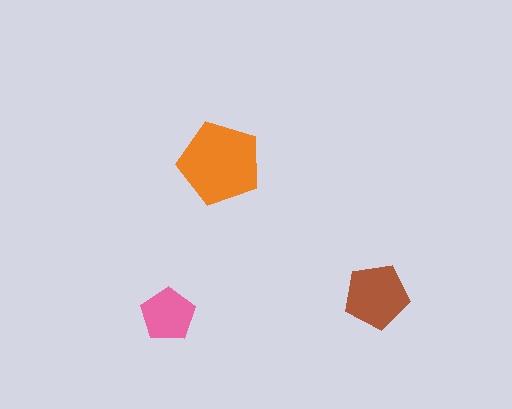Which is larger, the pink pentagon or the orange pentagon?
The orange one.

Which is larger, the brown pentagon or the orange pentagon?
The orange one.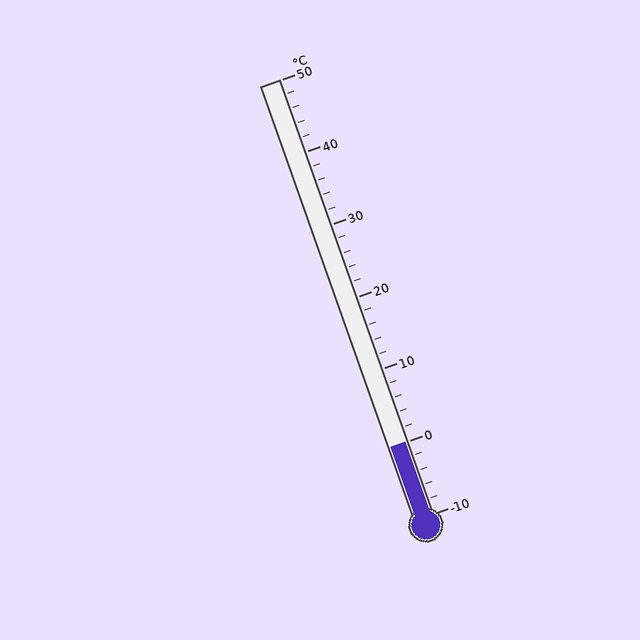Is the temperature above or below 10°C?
The temperature is below 10°C.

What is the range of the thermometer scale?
The thermometer scale ranges from -10°C to 50°C.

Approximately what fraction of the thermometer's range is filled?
The thermometer is filled to approximately 15% of its range.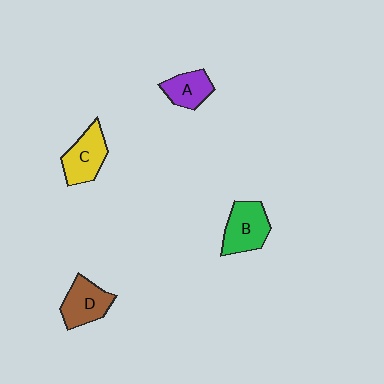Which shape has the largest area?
Shape B (green).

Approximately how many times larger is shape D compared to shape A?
Approximately 1.3 times.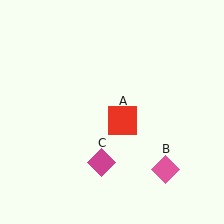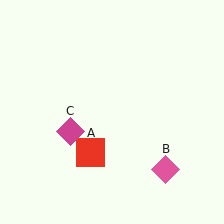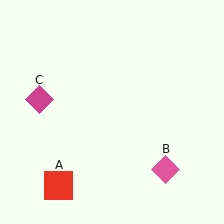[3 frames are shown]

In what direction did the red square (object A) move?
The red square (object A) moved down and to the left.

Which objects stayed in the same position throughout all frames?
Pink diamond (object B) remained stationary.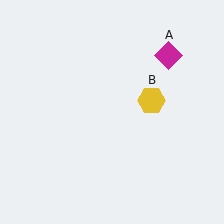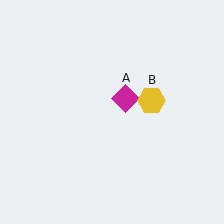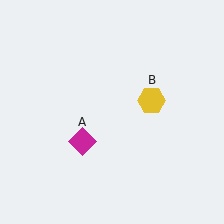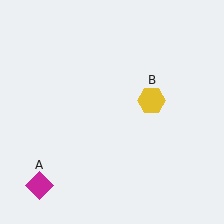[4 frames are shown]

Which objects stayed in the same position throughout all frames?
Yellow hexagon (object B) remained stationary.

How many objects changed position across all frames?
1 object changed position: magenta diamond (object A).